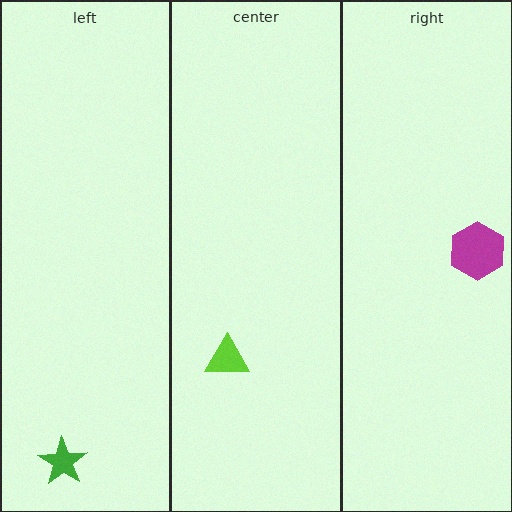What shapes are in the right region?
The magenta hexagon.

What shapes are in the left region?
The green star.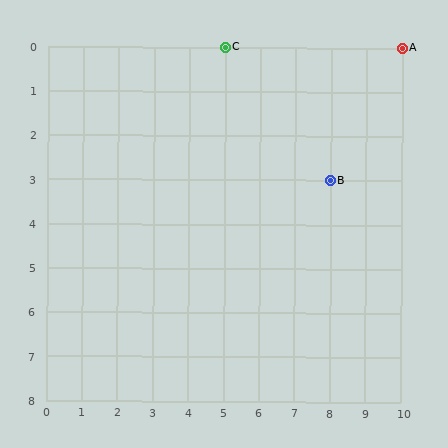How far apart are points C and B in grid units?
Points C and B are 3 columns and 3 rows apart (about 4.2 grid units diagonally).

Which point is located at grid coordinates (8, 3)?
Point B is at (8, 3).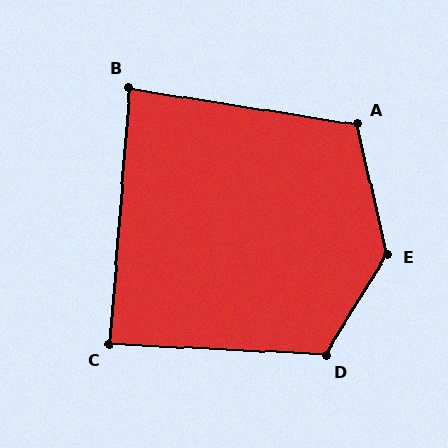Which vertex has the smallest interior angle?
B, at approximately 85 degrees.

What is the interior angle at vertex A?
Approximately 112 degrees (obtuse).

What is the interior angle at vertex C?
Approximately 89 degrees (approximately right).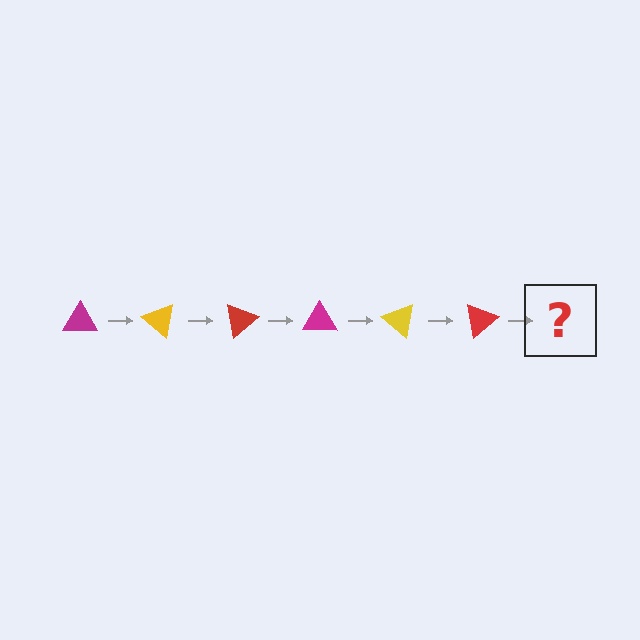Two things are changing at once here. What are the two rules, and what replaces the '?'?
The two rules are that it rotates 40 degrees each step and the color cycles through magenta, yellow, and red. The '?' should be a magenta triangle, rotated 240 degrees from the start.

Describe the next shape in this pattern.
It should be a magenta triangle, rotated 240 degrees from the start.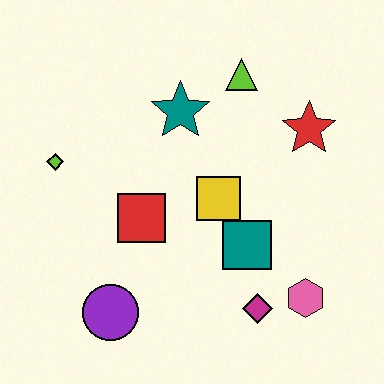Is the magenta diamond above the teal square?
No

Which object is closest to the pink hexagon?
The magenta diamond is closest to the pink hexagon.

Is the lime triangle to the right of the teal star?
Yes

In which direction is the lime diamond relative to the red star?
The lime diamond is to the left of the red star.